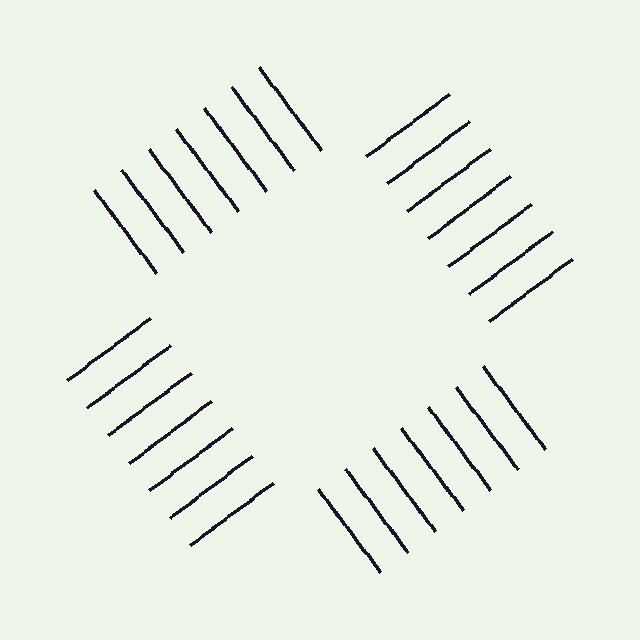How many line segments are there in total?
28 — 7 along each of the 4 edges.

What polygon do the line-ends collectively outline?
An illusory square — the line segments terminate on its edges but no continuous stroke is drawn.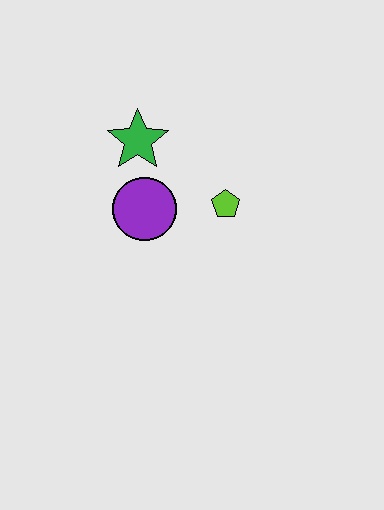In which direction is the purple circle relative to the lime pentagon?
The purple circle is to the left of the lime pentagon.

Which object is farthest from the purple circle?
The lime pentagon is farthest from the purple circle.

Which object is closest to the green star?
The purple circle is closest to the green star.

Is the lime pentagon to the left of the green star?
No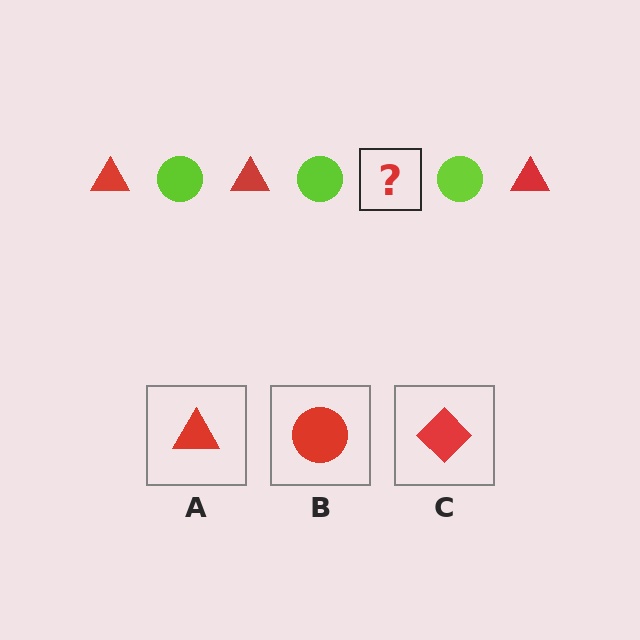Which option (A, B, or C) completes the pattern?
A.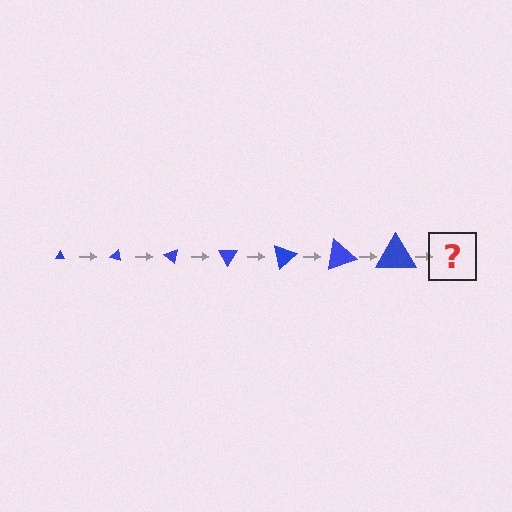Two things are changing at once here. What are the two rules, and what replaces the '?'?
The two rules are that the triangle grows larger each step and it rotates 20 degrees each step. The '?' should be a triangle, larger than the previous one and rotated 140 degrees from the start.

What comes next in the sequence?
The next element should be a triangle, larger than the previous one and rotated 140 degrees from the start.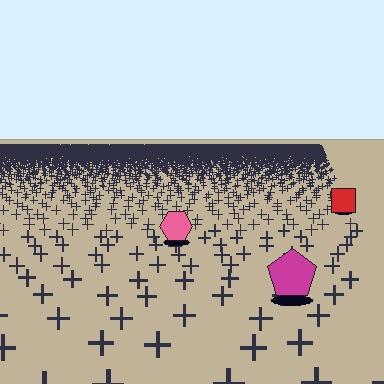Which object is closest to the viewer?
The magenta pentagon is closest. The texture marks near it are larger and more spread out.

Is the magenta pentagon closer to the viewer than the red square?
Yes. The magenta pentagon is closer — you can tell from the texture gradient: the ground texture is coarser near it.